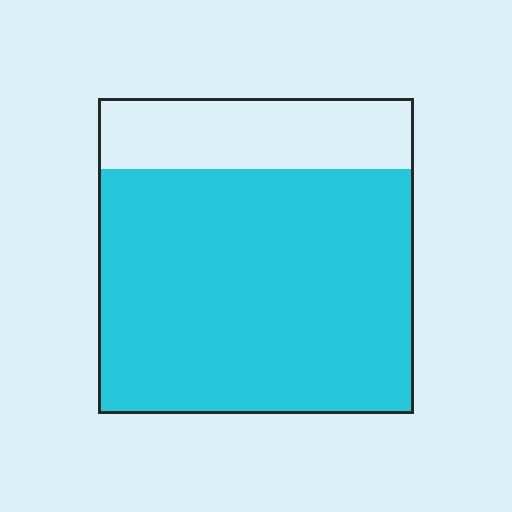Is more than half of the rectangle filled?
Yes.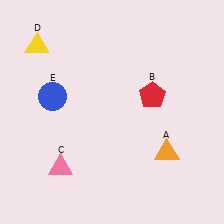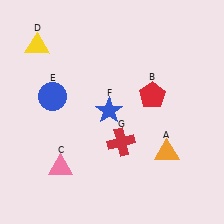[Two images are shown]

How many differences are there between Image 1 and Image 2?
There are 2 differences between the two images.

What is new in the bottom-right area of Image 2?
A red cross (G) was added in the bottom-right area of Image 2.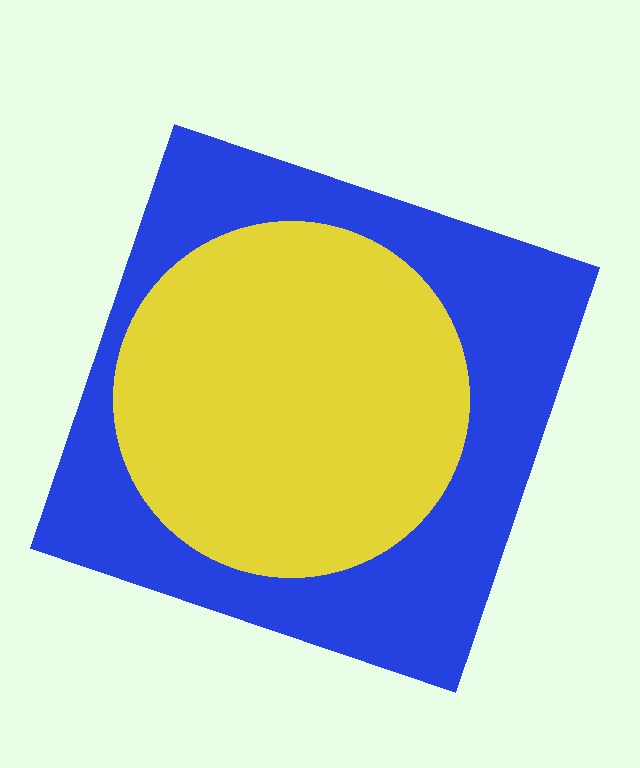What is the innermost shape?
The yellow circle.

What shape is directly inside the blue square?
The yellow circle.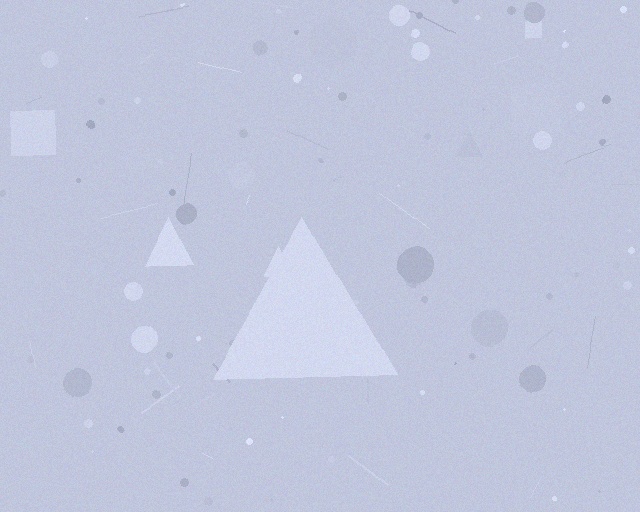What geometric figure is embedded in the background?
A triangle is embedded in the background.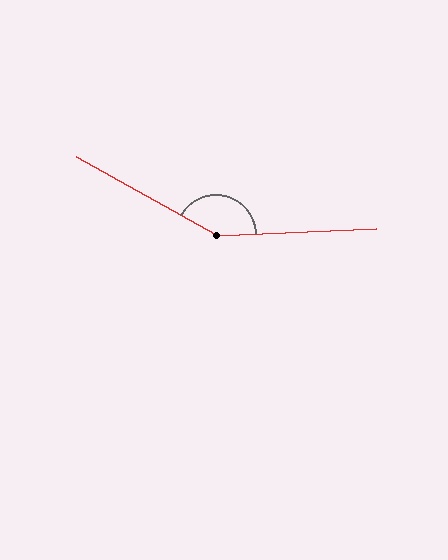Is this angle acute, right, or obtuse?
It is obtuse.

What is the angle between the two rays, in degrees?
Approximately 149 degrees.